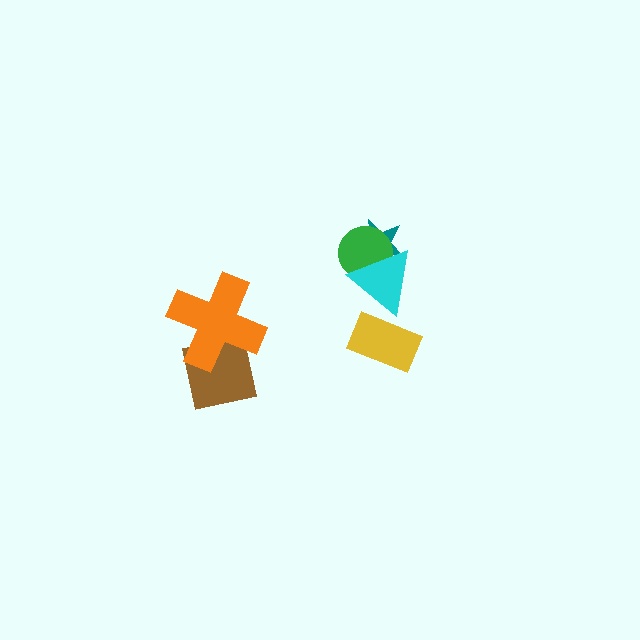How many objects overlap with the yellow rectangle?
1 object overlaps with the yellow rectangle.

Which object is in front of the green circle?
The cyan triangle is in front of the green circle.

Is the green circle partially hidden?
Yes, it is partially covered by another shape.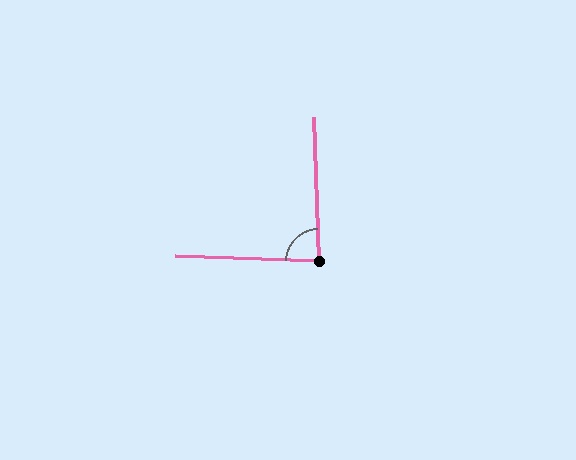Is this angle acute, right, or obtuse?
It is approximately a right angle.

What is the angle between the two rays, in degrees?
Approximately 86 degrees.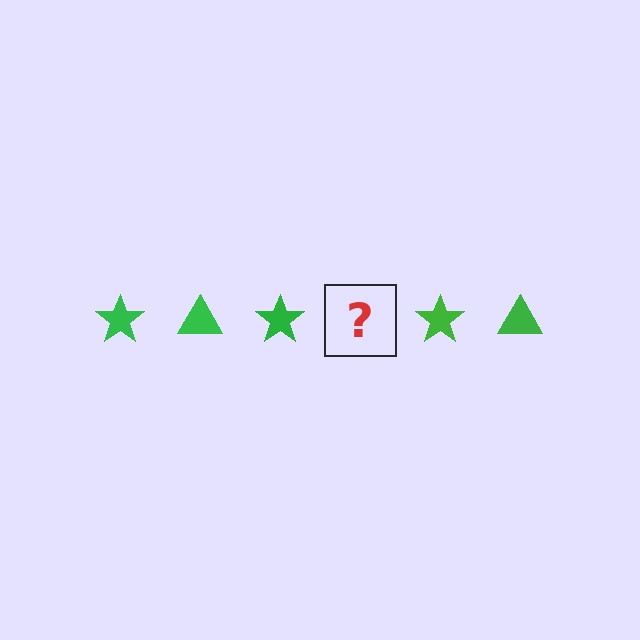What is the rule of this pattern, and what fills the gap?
The rule is that the pattern cycles through star, triangle shapes in green. The gap should be filled with a green triangle.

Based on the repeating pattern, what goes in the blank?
The blank should be a green triangle.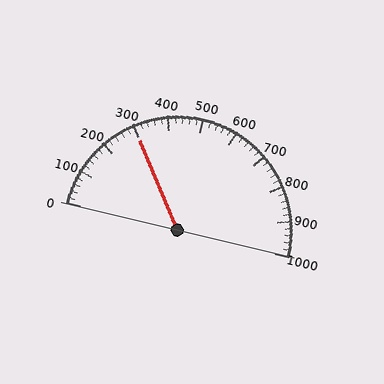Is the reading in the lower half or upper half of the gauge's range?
The reading is in the lower half of the range (0 to 1000).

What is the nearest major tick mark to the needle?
The nearest major tick mark is 300.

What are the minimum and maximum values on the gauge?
The gauge ranges from 0 to 1000.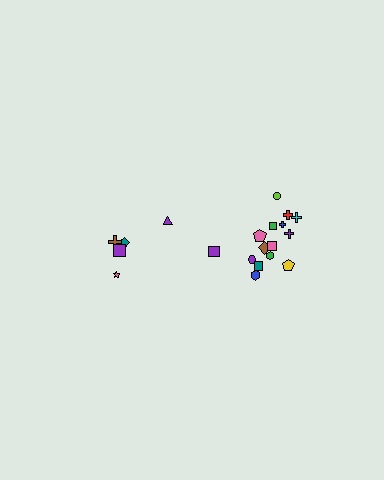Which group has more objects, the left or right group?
The right group.